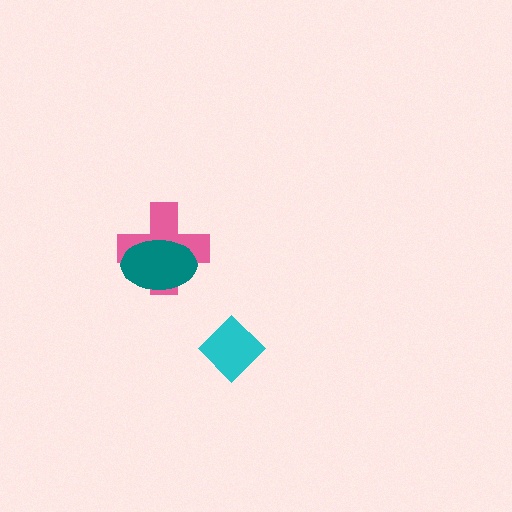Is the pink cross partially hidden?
Yes, it is partially covered by another shape.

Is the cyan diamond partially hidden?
No, no other shape covers it.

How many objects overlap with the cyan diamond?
0 objects overlap with the cyan diamond.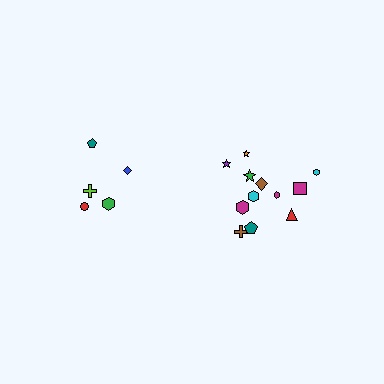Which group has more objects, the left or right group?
The right group.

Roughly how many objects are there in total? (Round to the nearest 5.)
Roughly 15 objects in total.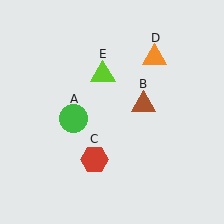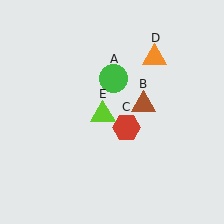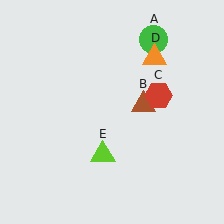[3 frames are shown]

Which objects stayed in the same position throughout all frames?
Brown triangle (object B) and orange triangle (object D) remained stationary.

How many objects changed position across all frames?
3 objects changed position: green circle (object A), red hexagon (object C), lime triangle (object E).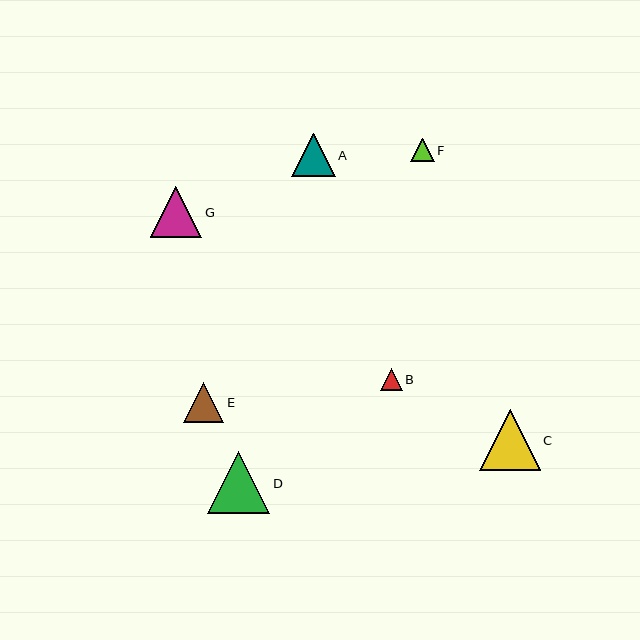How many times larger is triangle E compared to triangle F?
Triangle E is approximately 1.7 times the size of triangle F.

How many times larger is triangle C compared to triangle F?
Triangle C is approximately 2.6 times the size of triangle F.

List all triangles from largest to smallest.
From largest to smallest: D, C, G, A, E, F, B.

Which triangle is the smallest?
Triangle B is the smallest with a size of approximately 22 pixels.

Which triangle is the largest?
Triangle D is the largest with a size of approximately 62 pixels.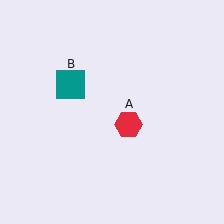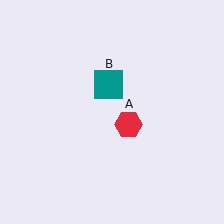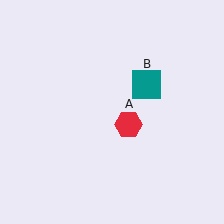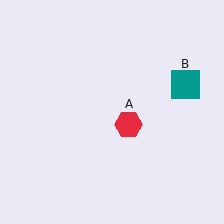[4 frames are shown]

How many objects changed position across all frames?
1 object changed position: teal square (object B).